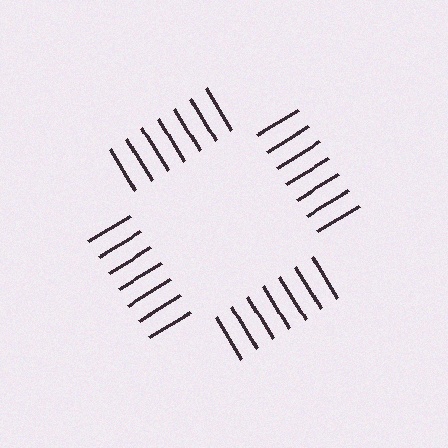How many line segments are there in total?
28 — 7 along each of the 4 edges.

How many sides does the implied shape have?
4 sides — the line-ends trace a square.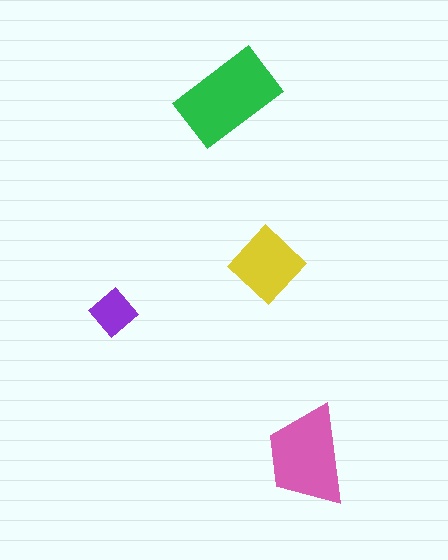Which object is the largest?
The green rectangle.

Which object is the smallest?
The purple diamond.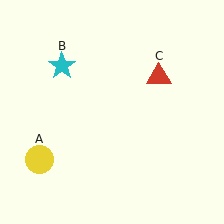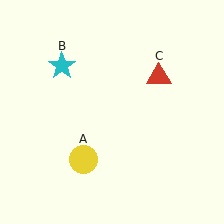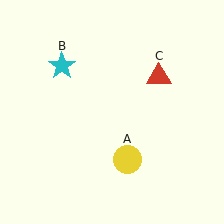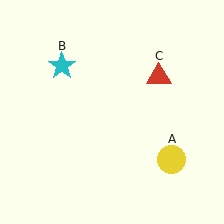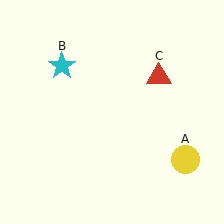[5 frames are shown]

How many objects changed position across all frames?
1 object changed position: yellow circle (object A).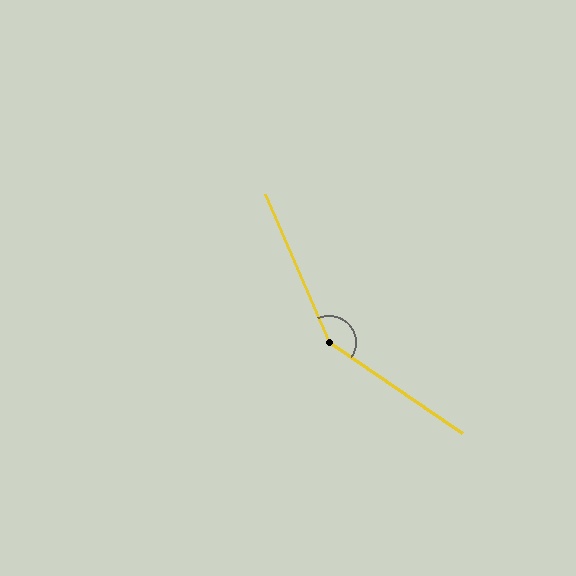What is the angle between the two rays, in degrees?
Approximately 148 degrees.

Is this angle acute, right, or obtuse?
It is obtuse.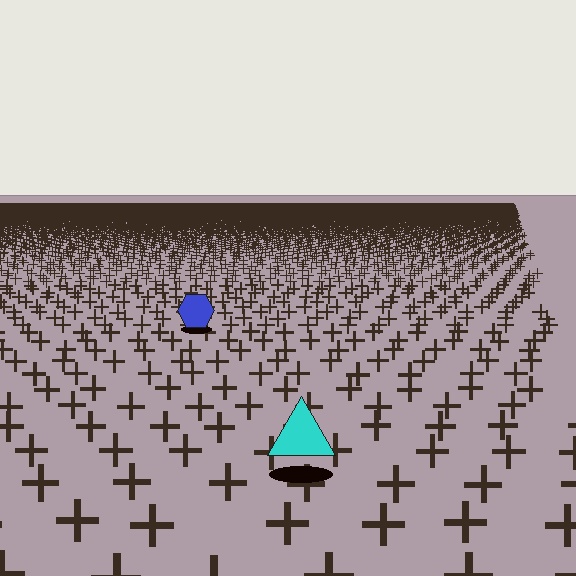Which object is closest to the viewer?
The cyan triangle is closest. The texture marks near it are larger and more spread out.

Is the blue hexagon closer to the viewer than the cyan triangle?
No. The cyan triangle is closer — you can tell from the texture gradient: the ground texture is coarser near it.